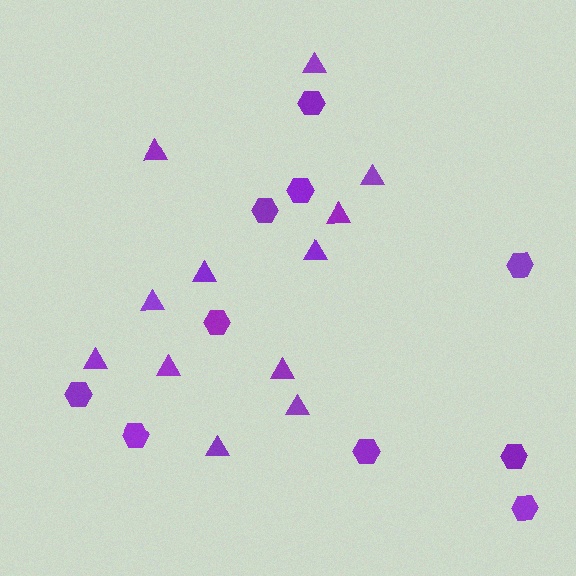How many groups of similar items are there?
There are 2 groups: one group of triangles (12) and one group of hexagons (10).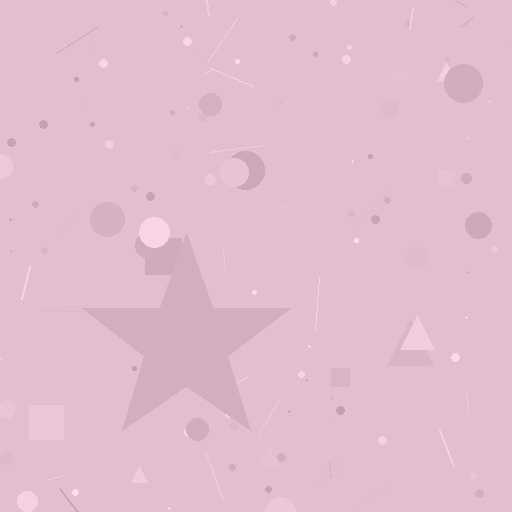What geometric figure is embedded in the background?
A star is embedded in the background.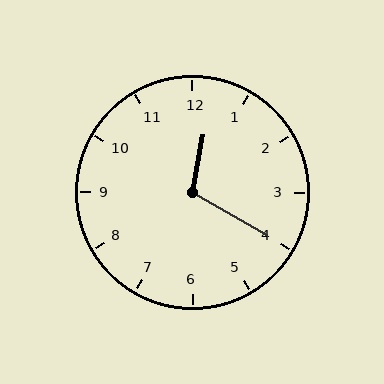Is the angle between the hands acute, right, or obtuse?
It is obtuse.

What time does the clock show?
12:20.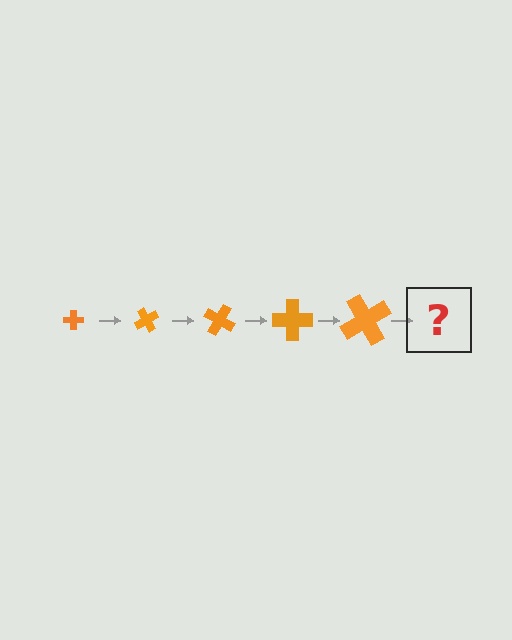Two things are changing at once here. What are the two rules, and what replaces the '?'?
The two rules are that the cross grows larger each step and it rotates 60 degrees each step. The '?' should be a cross, larger than the previous one and rotated 300 degrees from the start.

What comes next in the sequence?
The next element should be a cross, larger than the previous one and rotated 300 degrees from the start.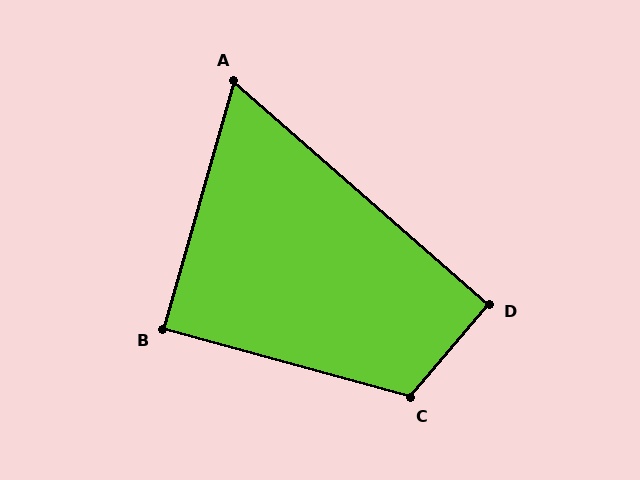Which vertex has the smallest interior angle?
A, at approximately 65 degrees.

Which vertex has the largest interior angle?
C, at approximately 115 degrees.